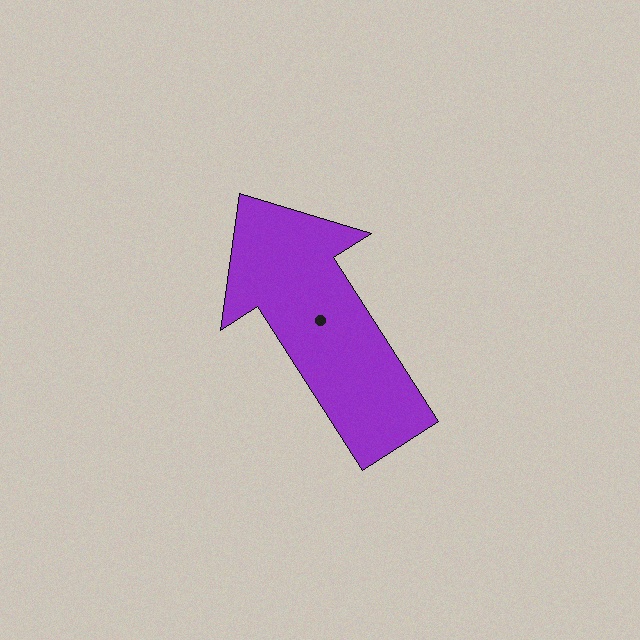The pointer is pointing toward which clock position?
Roughly 11 o'clock.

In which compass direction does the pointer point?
Northwest.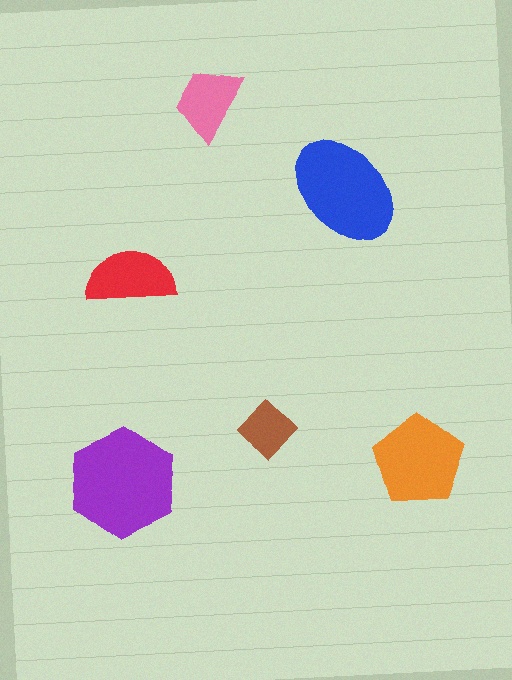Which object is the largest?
The purple hexagon.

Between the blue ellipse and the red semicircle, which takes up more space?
The blue ellipse.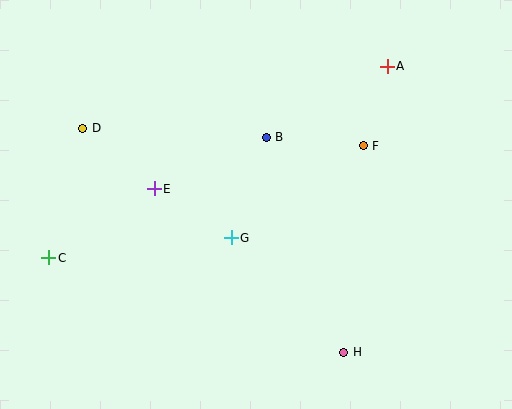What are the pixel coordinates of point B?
Point B is at (266, 137).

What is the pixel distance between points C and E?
The distance between C and E is 126 pixels.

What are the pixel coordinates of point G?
Point G is at (231, 238).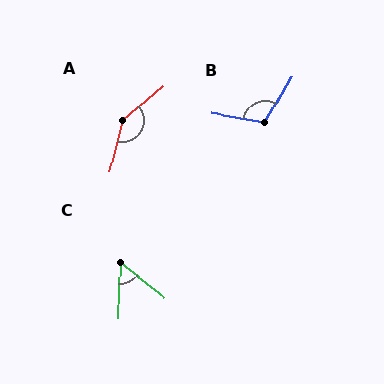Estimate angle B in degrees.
Approximately 111 degrees.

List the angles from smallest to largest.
C (54°), B (111°), A (144°).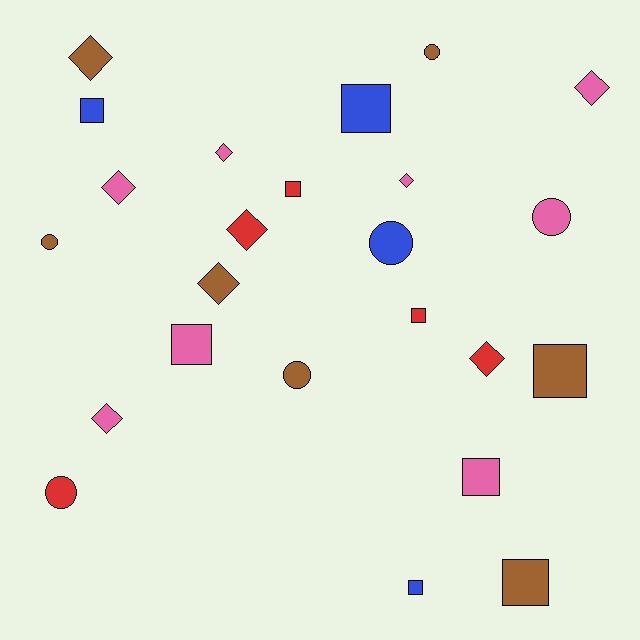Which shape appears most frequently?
Diamond, with 9 objects.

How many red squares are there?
There are 2 red squares.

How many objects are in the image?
There are 24 objects.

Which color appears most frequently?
Pink, with 8 objects.